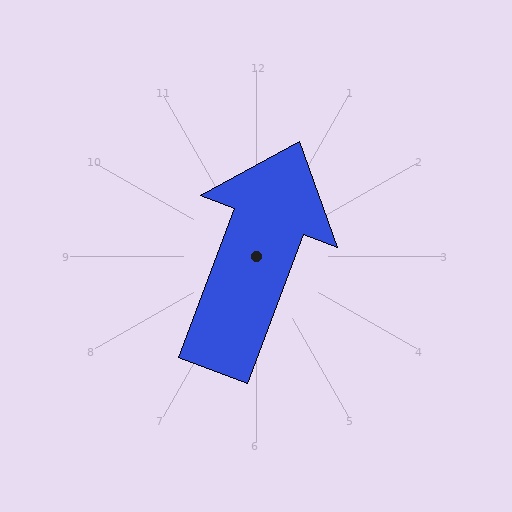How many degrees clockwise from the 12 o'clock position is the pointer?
Approximately 21 degrees.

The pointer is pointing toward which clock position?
Roughly 1 o'clock.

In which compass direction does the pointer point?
North.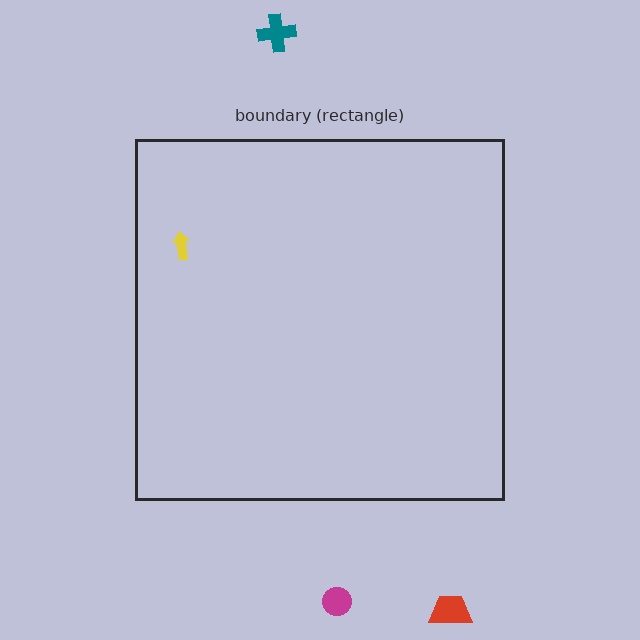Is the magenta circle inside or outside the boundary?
Outside.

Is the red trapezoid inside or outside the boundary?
Outside.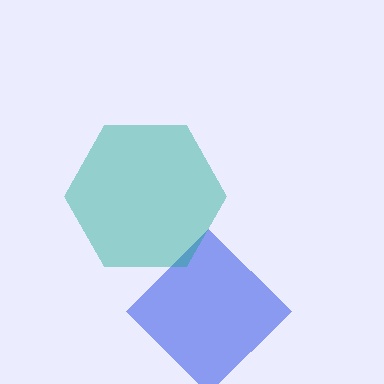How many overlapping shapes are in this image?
There are 2 overlapping shapes in the image.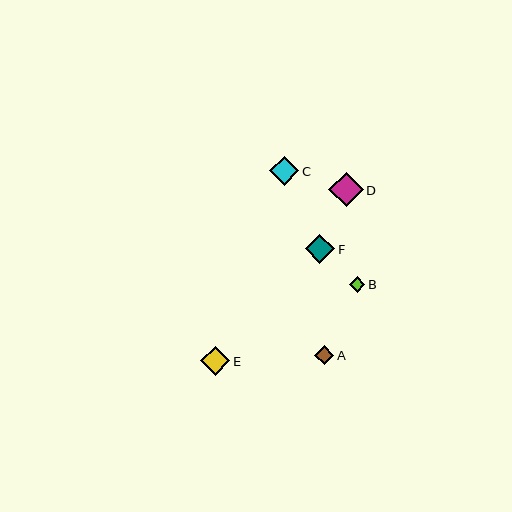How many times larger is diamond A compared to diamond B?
Diamond A is approximately 1.3 times the size of diamond B.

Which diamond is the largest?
Diamond D is the largest with a size of approximately 35 pixels.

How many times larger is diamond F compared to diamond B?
Diamond F is approximately 1.9 times the size of diamond B.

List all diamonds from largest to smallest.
From largest to smallest: D, F, E, C, A, B.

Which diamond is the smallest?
Diamond B is the smallest with a size of approximately 15 pixels.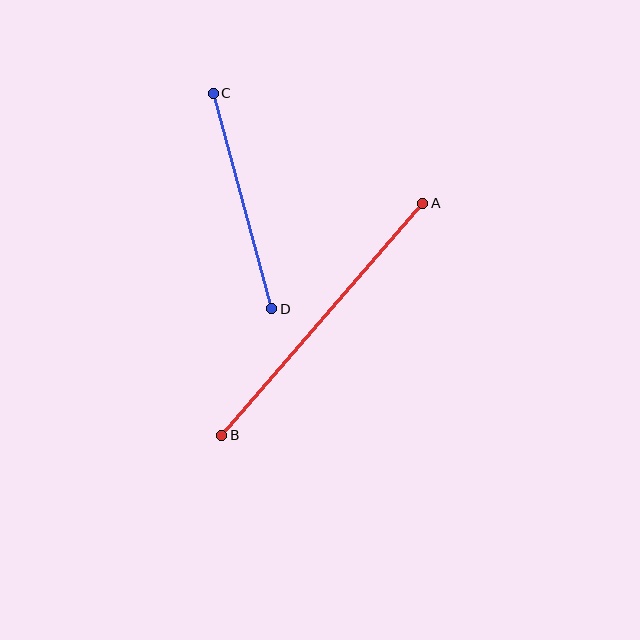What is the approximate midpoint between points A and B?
The midpoint is at approximately (322, 319) pixels.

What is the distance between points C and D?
The distance is approximately 223 pixels.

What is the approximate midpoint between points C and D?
The midpoint is at approximately (242, 201) pixels.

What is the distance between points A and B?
The distance is approximately 307 pixels.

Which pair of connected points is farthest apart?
Points A and B are farthest apart.